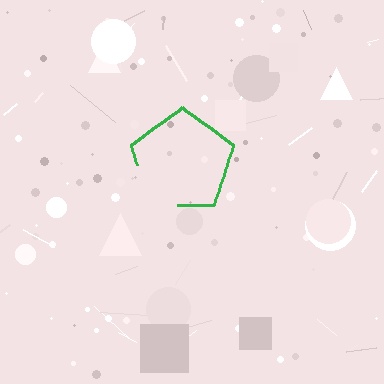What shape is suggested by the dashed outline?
The dashed outline suggests a pentagon.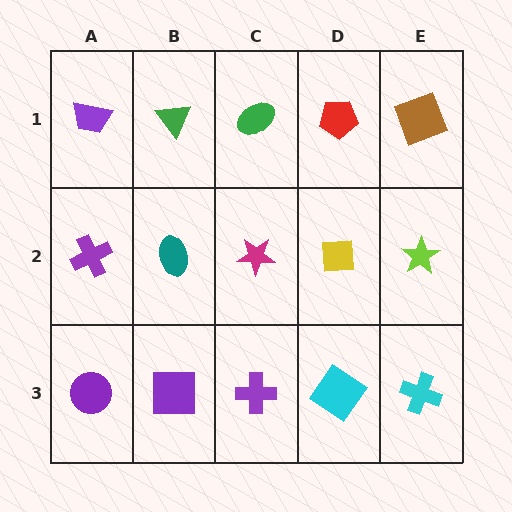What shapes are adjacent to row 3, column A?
A purple cross (row 2, column A), a purple square (row 3, column B).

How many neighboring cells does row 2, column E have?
3.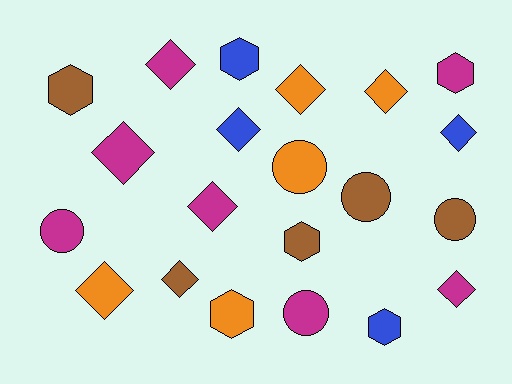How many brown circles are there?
There are 2 brown circles.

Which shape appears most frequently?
Diamond, with 10 objects.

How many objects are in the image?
There are 21 objects.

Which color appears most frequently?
Magenta, with 7 objects.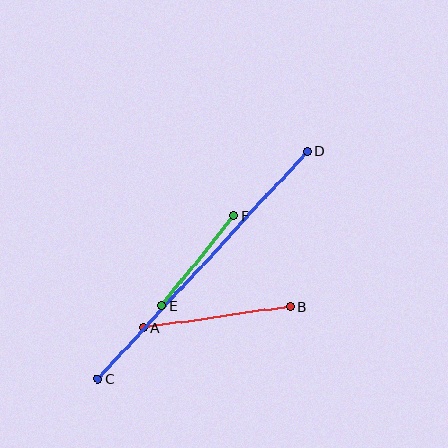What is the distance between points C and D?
The distance is approximately 309 pixels.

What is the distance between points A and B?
The distance is approximately 149 pixels.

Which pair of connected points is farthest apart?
Points C and D are farthest apart.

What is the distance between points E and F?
The distance is approximately 115 pixels.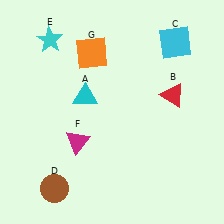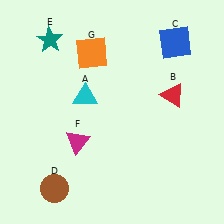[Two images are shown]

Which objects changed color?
C changed from cyan to blue. E changed from cyan to teal.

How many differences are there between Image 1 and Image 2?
There are 2 differences between the two images.